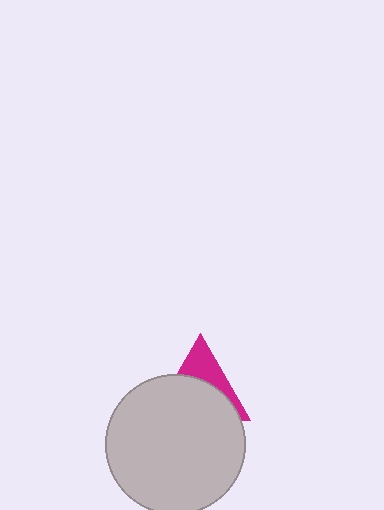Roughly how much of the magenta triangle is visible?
A small part of it is visible (roughly 36%).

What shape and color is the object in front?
The object in front is a light gray circle.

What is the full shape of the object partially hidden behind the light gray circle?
The partially hidden object is a magenta triangle.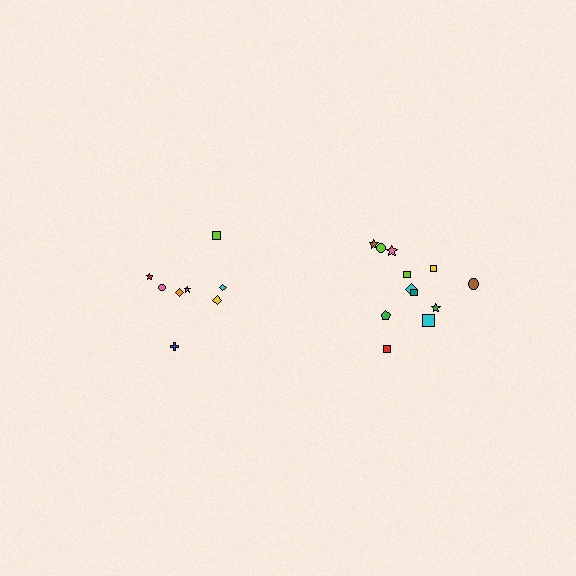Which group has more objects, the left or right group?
The right group.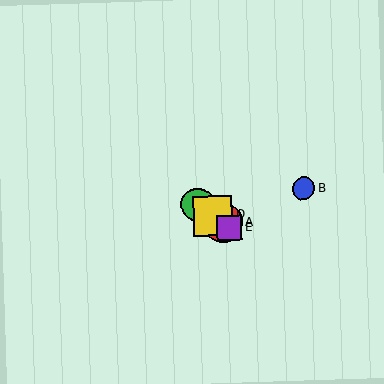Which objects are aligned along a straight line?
Objects A, C, D, E are aligned along a straight line.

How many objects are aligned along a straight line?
4 objects (A, C, D, E) are aligned along a straight line.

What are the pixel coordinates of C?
Object C is at (198, 205).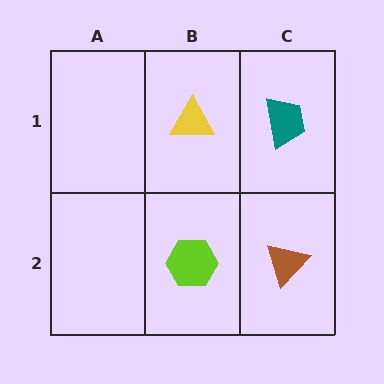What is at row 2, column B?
A lime hexagon.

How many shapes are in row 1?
2 shapes.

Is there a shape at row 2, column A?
No, that cell is empty.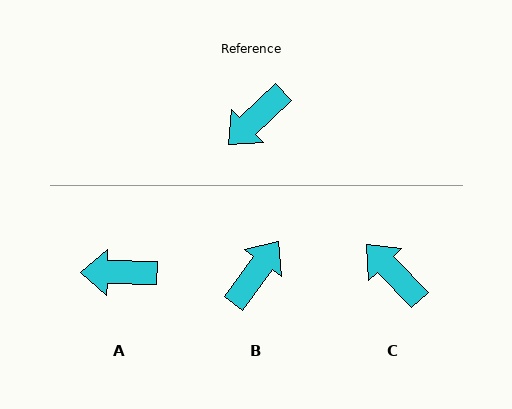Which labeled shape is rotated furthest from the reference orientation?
B, about 169 degrees away.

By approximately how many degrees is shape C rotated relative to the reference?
Approximately 89 degrees clockwise.